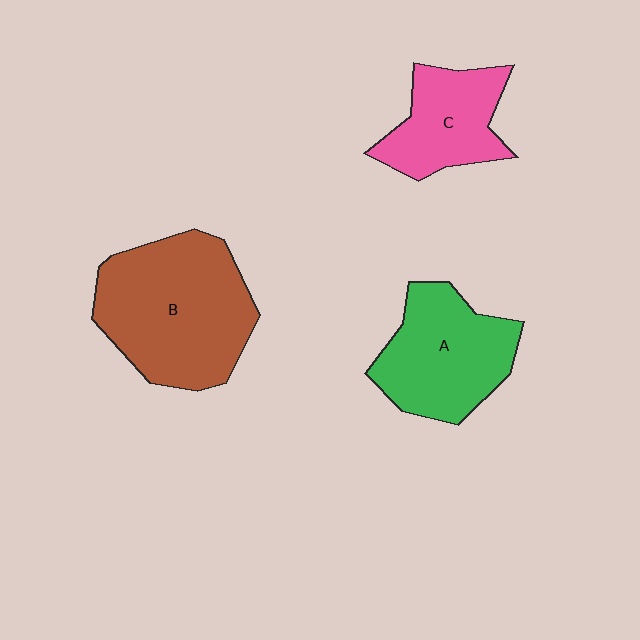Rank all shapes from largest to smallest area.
From largest to smallest: B (brown), A (green), C (pink).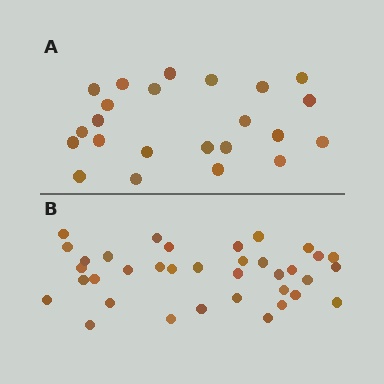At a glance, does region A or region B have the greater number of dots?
Region B (the bottom region) has more dots.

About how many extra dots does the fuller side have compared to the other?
Region B has approximately 15 more dots than region A.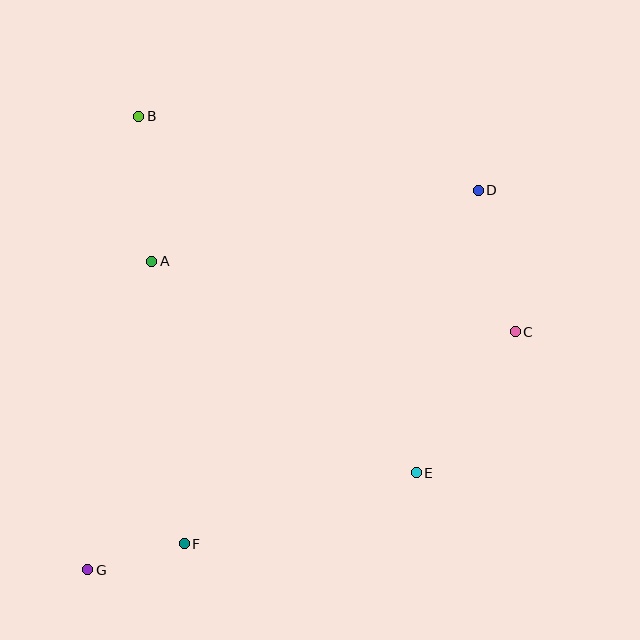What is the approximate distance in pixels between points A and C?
The distance between A and C is approximately 370 pixels.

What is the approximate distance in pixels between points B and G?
The distance between B and G is approximately 456 pixels.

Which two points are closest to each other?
Points F and G are closest to each other.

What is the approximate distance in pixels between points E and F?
The distance between E and F is approximately 243 pixels.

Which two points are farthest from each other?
Points D and G are farthest from each other.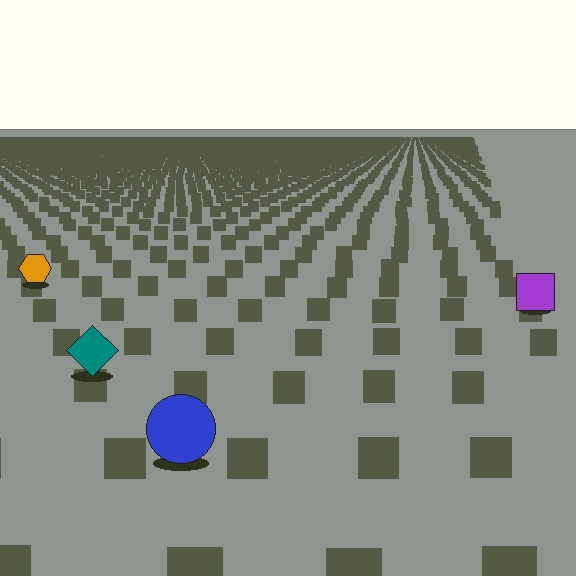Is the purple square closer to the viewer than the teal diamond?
No. The teal diamond is closer — you can tell from the texture gradient: the ground texture is coarser near it.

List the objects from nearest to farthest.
From nearest to farthest: the blue circle, the teal diamond, the purple square, the orange hexagon.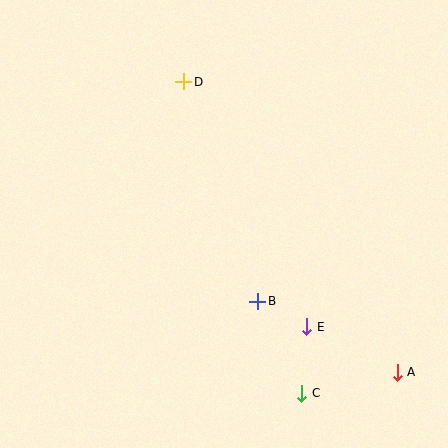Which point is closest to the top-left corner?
Point D is closest to the top-left corner.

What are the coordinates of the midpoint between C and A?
The midpoint between C and A is at (349, 383).